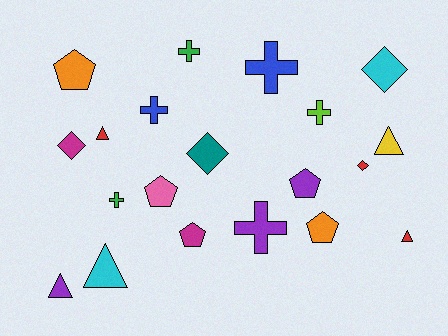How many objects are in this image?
There are 20 objects.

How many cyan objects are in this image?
There are 2 cyan objects.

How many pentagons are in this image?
There are 5 pentagons.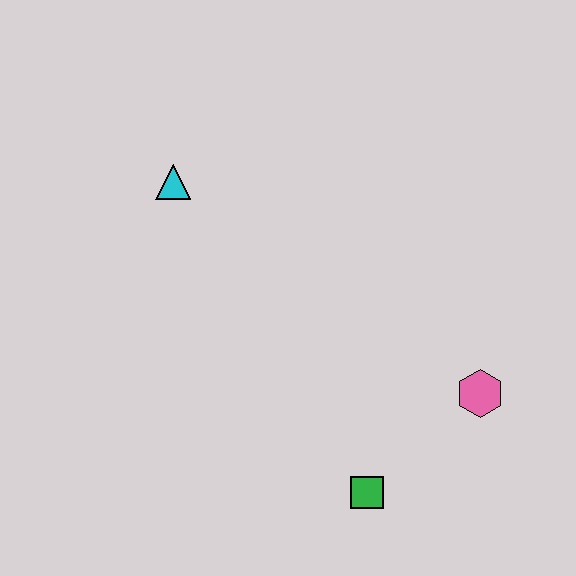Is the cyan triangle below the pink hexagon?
No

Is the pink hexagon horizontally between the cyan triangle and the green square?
No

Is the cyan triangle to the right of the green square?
No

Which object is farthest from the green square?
The cyan triangle is farthest from the green square.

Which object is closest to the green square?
The pink hexagon is closest to the green square.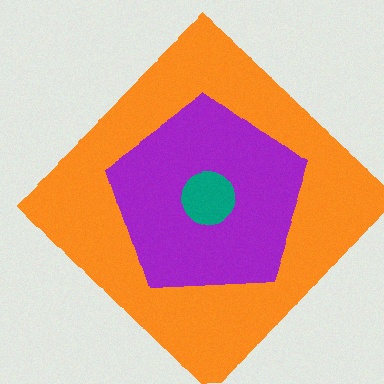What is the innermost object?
The teal circle.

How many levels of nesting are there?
3.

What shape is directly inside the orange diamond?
The purple pentagon.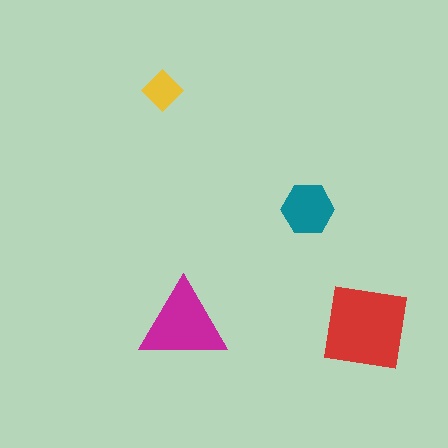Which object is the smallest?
The yellow diamond.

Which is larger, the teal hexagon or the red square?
The red square.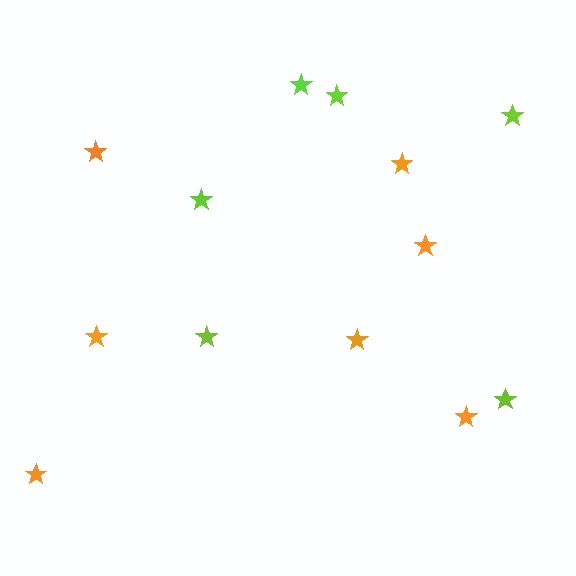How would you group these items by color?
There are 2 groups: one group of lime stars (6) and one group of orange stars (7).